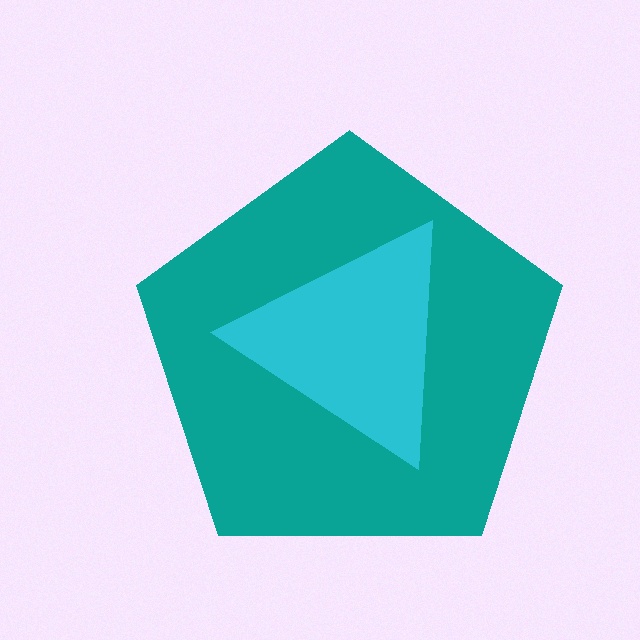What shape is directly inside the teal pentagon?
The cyan triangle.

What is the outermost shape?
The teal pentagon.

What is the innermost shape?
The cyan triangle.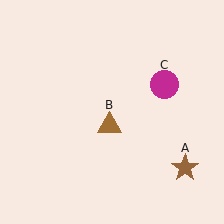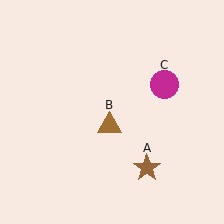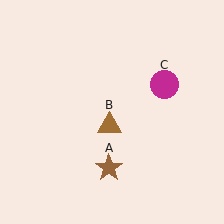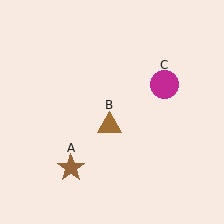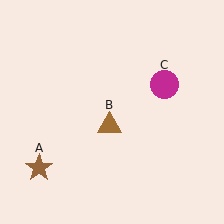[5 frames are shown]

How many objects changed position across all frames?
1 object changed position: brown star (object A).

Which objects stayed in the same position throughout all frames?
Brown triangle (object B) and magenta circle (object C) remained stationary.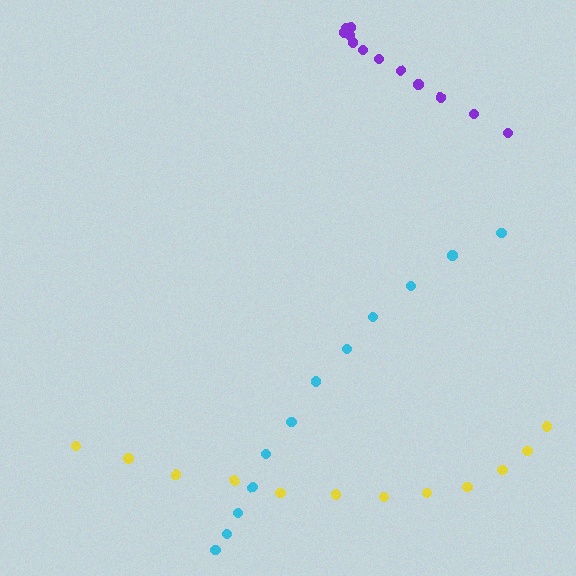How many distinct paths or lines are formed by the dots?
There are 3 distinct paths.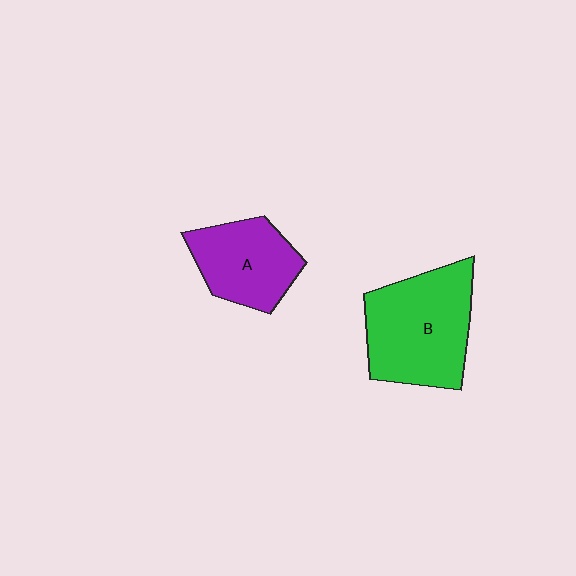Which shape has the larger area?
Shape B (green).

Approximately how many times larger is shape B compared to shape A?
Approximately 1.5 times.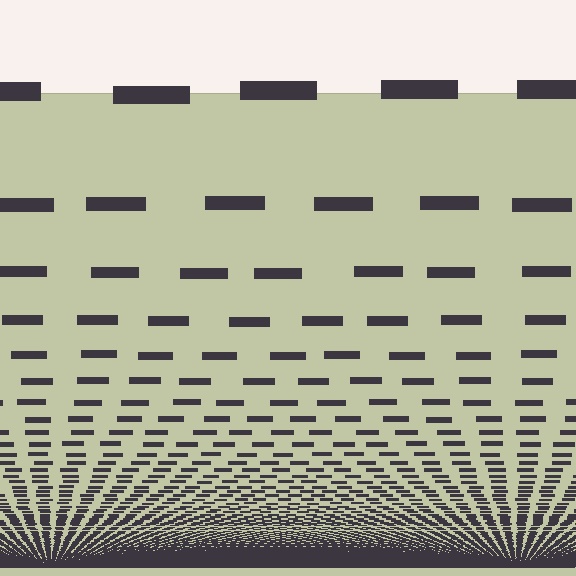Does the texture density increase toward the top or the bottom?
Density increases toward the bottom.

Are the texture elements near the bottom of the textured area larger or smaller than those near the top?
Smaller. The gradient is inverted — elements near the bottom are smaller and denser.